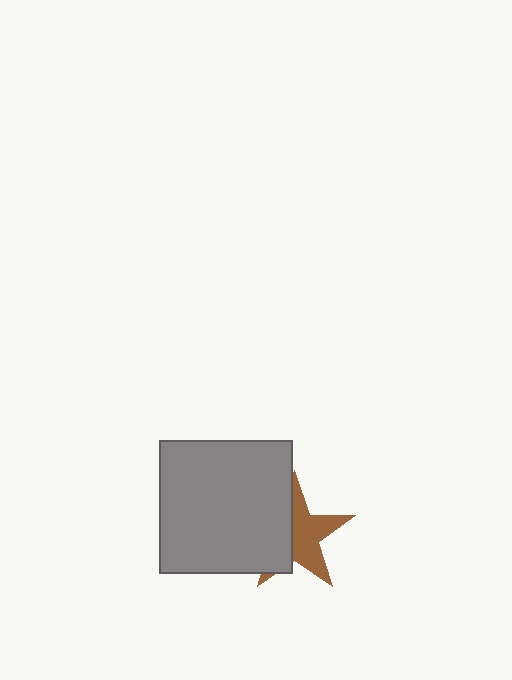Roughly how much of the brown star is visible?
About half of it is visible (roughly 54%).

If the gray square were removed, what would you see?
You would see the complete brown star.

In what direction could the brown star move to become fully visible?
The brown star could move right. That would shift it out from behind the gray square entirely.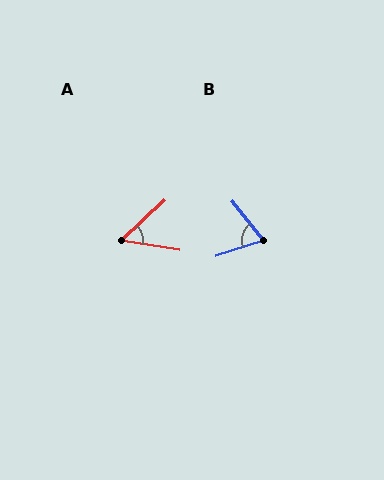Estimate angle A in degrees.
Approximately 52 degrees.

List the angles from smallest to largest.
A (52°), B (70°).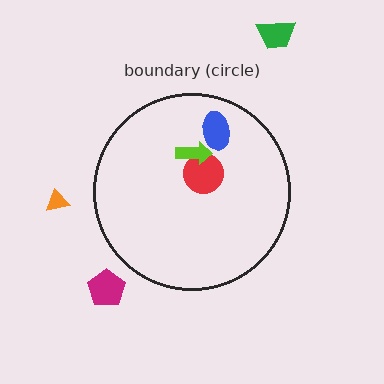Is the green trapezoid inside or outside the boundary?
Outside.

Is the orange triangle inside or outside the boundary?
Outside.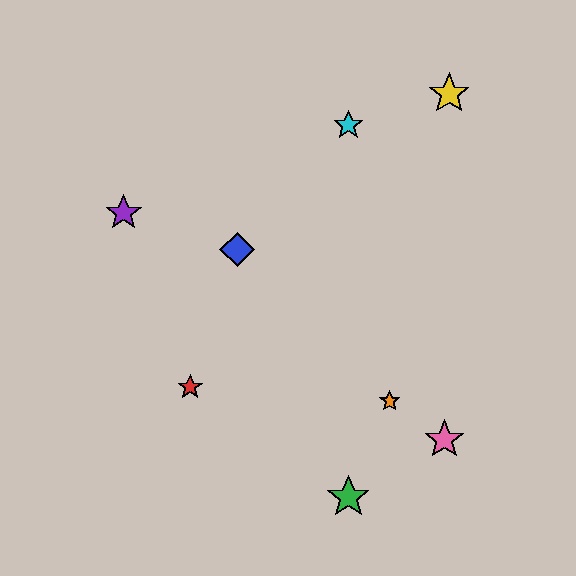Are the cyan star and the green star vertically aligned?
Yes, both are at x≈348.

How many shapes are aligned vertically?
2 shapes (the green star, the cyan star) are aligned vertically.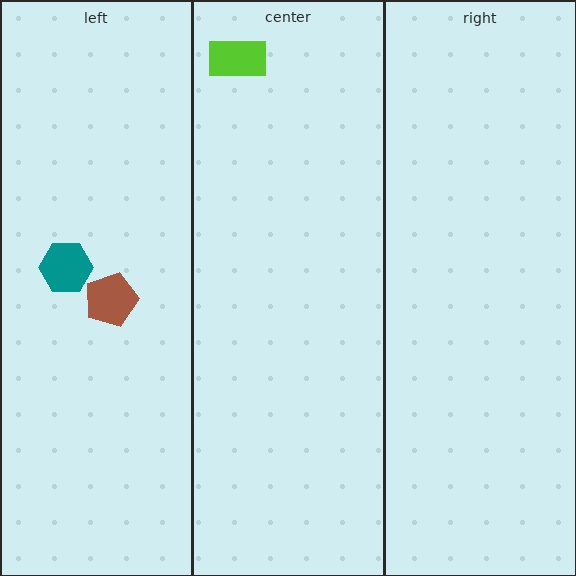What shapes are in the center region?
The lime rectangle.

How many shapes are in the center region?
1.